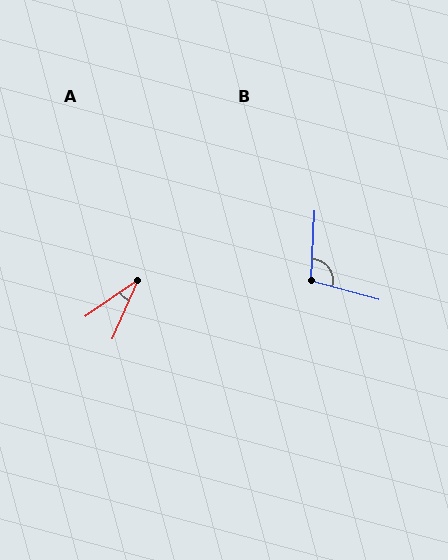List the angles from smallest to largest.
A (31°), B (102°).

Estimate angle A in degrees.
Approximately 31 degrees.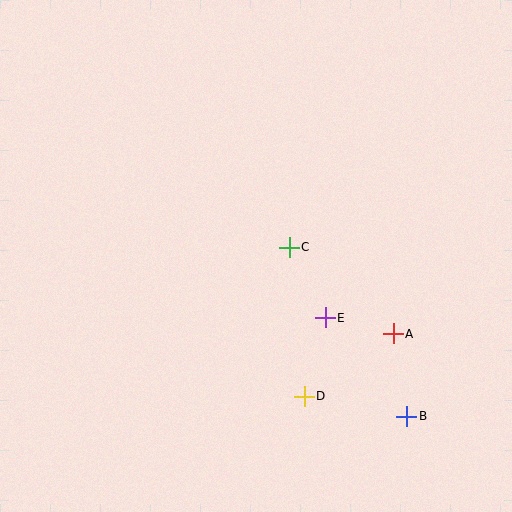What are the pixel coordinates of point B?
Point B is at (407, 416).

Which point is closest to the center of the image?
Point C at (289, 247) is closest to the center.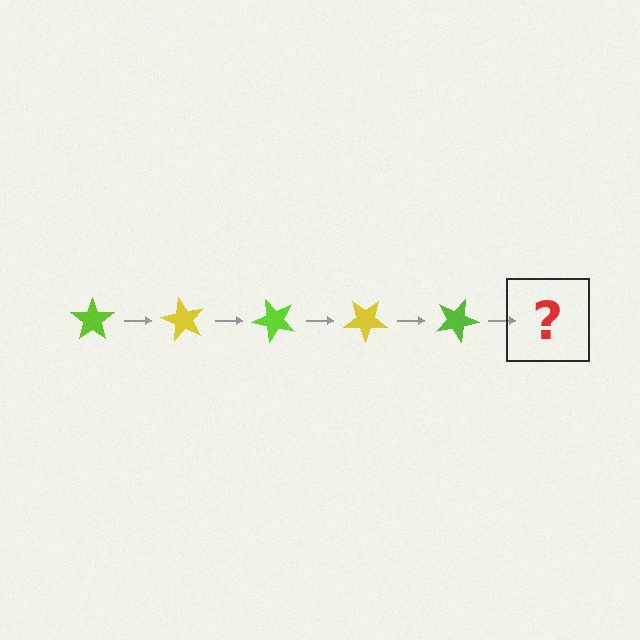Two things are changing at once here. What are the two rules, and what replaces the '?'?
The two rules are that it rotates 60 degrees each step and the color cycles through lime and yellow. The '?' should be a yellow star, rotated 300 degrees from the start.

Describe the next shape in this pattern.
It should be a yellow star, rotated 300 degrees from the start.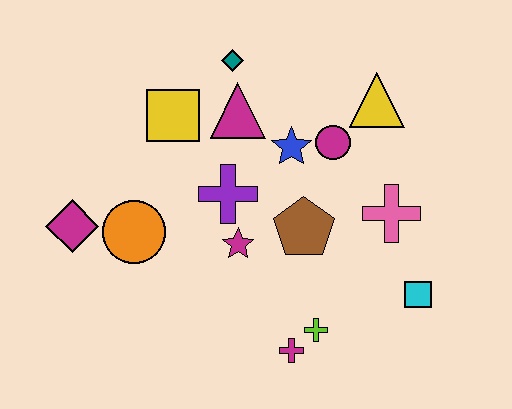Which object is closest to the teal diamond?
The magenta triangle is closest to the teal diamond.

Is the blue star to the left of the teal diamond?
No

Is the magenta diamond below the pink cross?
Yes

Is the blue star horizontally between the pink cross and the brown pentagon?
No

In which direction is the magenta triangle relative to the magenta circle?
The magenta triangle is to the left of the magenta circle.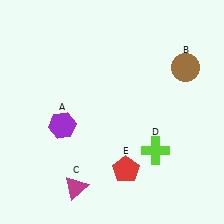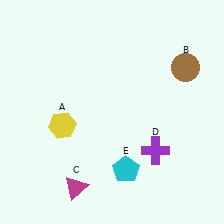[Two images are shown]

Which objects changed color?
A changed from purple to yellow. D changed from lime to purple. E changed from red to cyan.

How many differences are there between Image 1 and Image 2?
There are 3 differences between the two images.